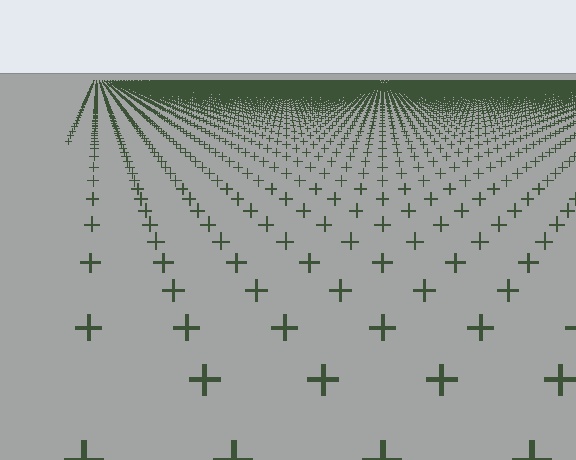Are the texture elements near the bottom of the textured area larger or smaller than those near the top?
Larger. Near the bottom, elements are closer to the viewer and appear at a bigger on-screen size.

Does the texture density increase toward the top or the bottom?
Density increases toward the top.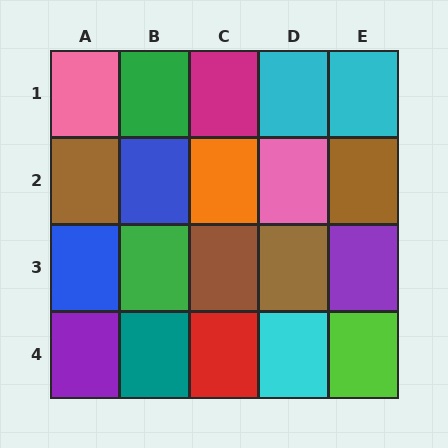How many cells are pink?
2 cells are pink.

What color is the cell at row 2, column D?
Pink.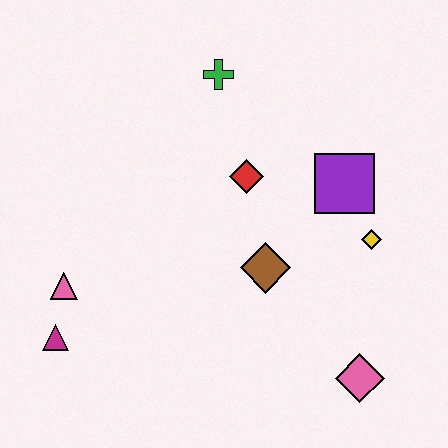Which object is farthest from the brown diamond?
The magenta triangle is farthest from the brown diamond.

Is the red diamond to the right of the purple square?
No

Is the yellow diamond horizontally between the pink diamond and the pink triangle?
No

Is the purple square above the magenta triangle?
Yes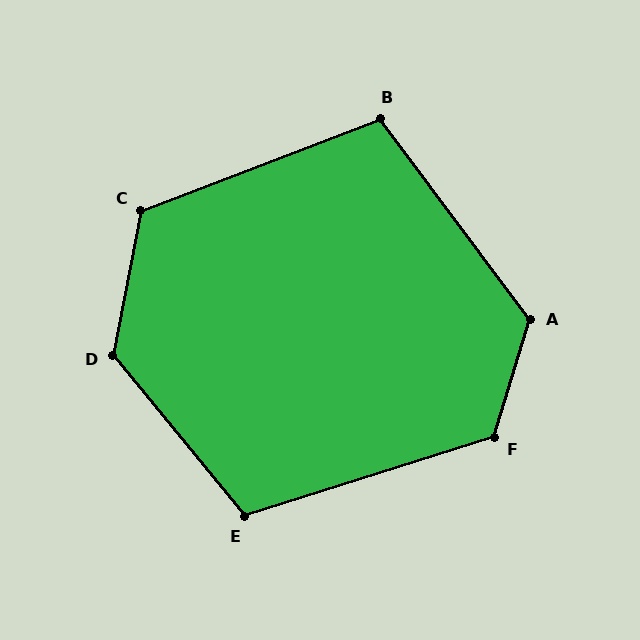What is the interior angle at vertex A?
Approximately 126 degrees (obtuse).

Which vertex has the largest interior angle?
D, at approximately 130 degrees.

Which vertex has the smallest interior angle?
B, at approximately 106 degrees.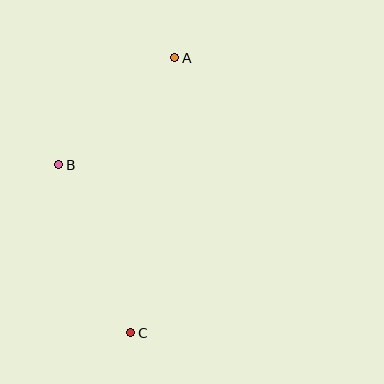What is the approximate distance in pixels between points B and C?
The distance between B and C is approximately 183 pixels.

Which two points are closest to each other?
Points A and B are closest to each other.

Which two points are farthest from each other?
Points A and C are farthest from each other.